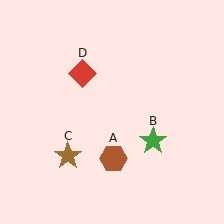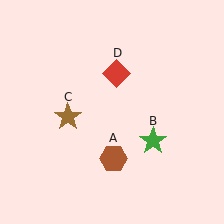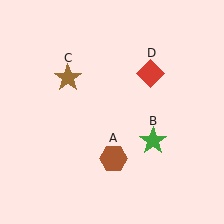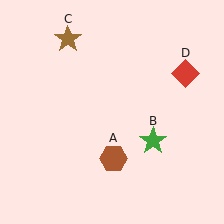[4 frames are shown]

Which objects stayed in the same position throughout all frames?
Brown hexagon (object A) and green star (object B) remained stationary.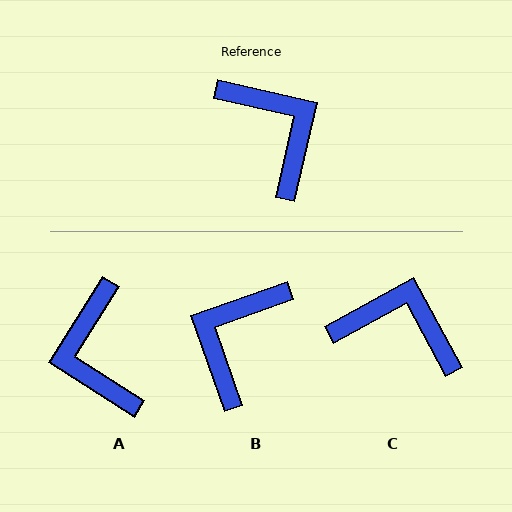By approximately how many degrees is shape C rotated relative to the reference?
Approximately 42 degrees counter-clockwise.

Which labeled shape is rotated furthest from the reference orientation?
A, about 161 degrees away.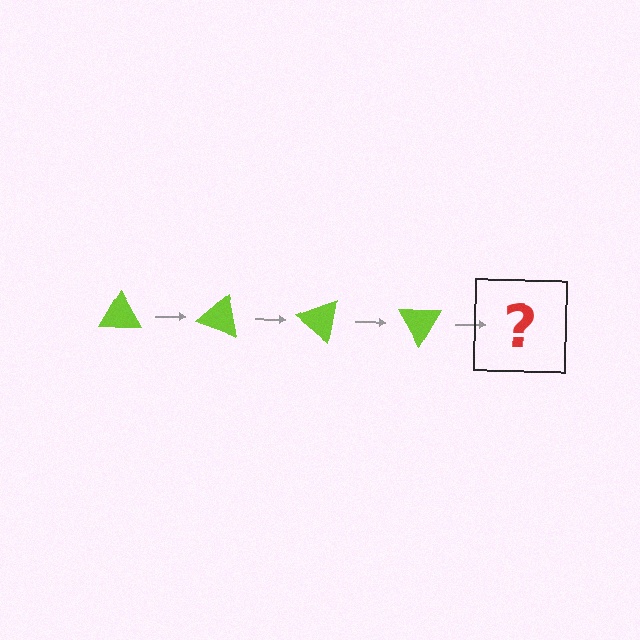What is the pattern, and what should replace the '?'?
The pattern is that the triangle rotates 20 degrees each step. The '?' should be a lime triangle rotated 80 degrees.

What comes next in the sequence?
The next element should be a lime triangle rotated 80 degrees.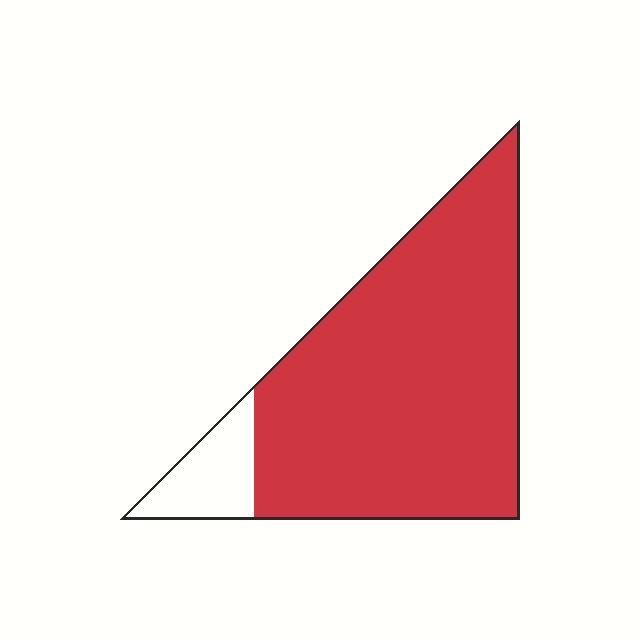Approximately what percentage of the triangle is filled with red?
Approximately 90%.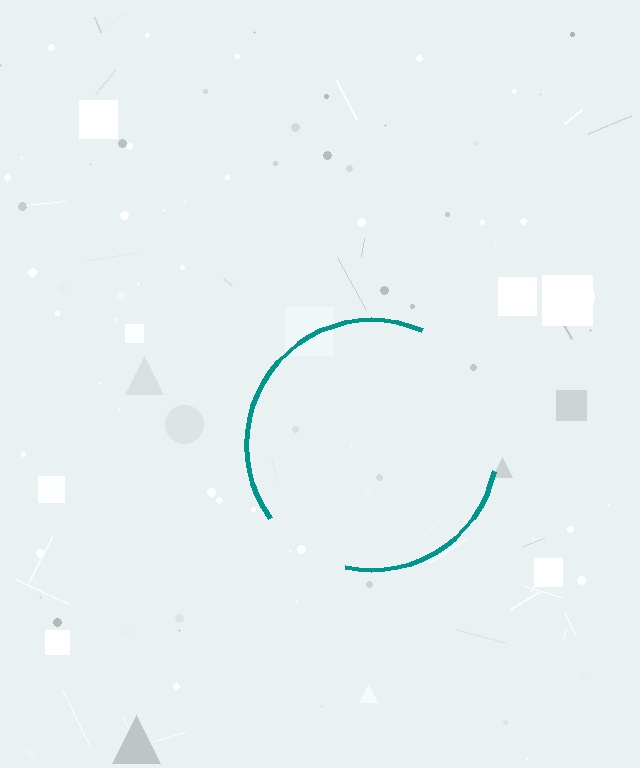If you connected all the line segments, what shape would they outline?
They would outline a circle.